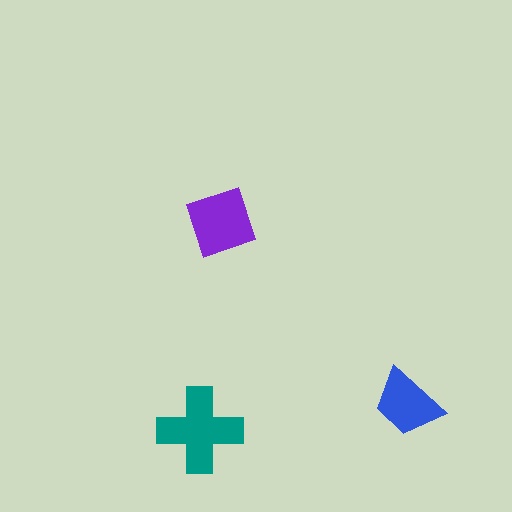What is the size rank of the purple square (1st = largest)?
2nd.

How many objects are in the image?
There are 3 objects in the image.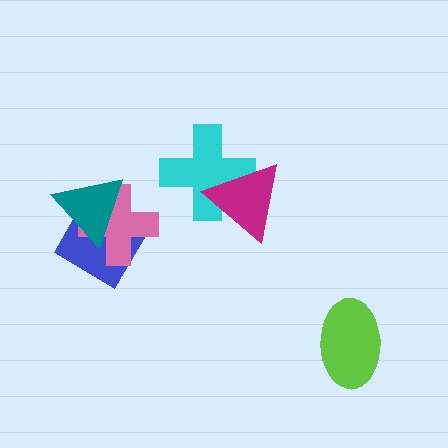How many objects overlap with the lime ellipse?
0 objects overlap with the lime ellipse.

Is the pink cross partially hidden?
Yes, it is partially covered by another shape.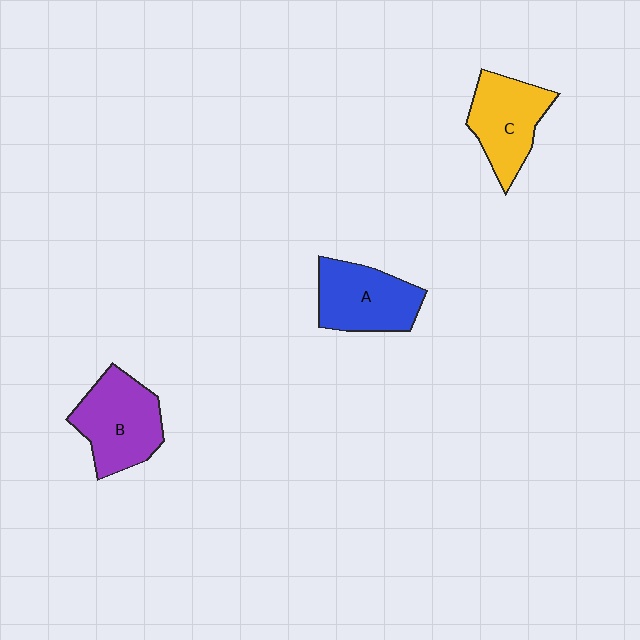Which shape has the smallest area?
Shape C (yellow).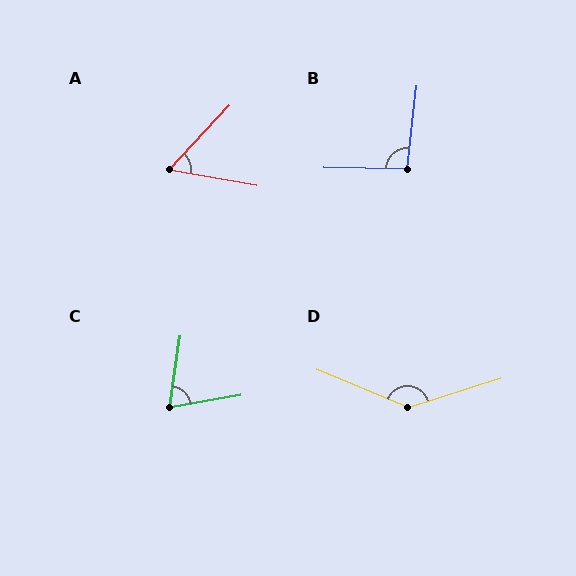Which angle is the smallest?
A, at approximately 57 degrees.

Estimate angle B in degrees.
Approximately 96 degrees.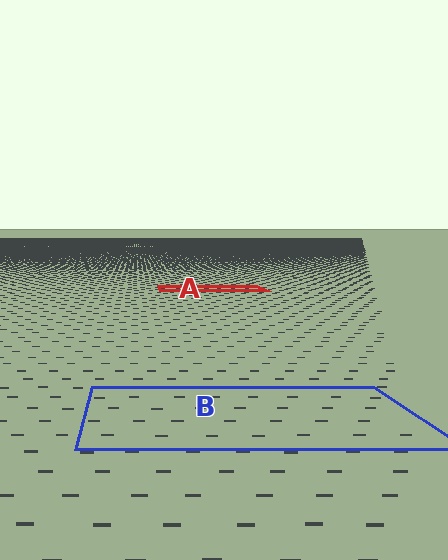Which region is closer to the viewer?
Region B is closer. The texture elements there are larger and more spread out.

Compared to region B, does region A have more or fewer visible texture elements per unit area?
Region A has more texture elements per unit area — they are packed more densely because it is farther away.